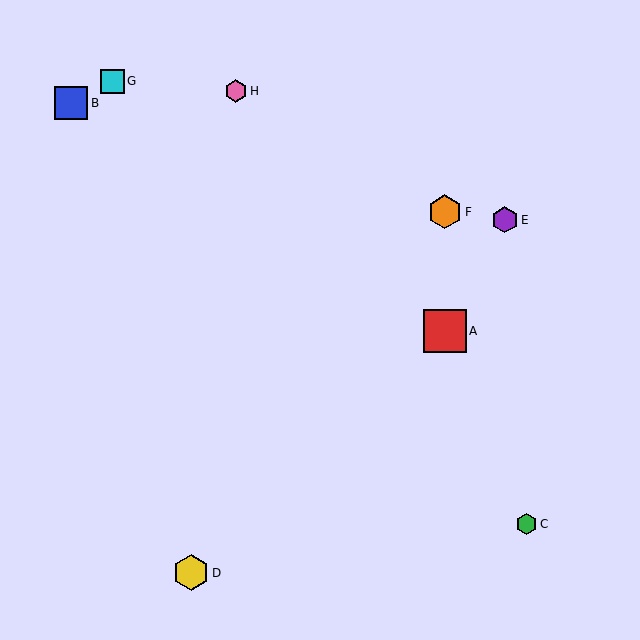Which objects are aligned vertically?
Objects A, F are aligned vertically.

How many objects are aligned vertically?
2 objects (A, F) are aligned vertically.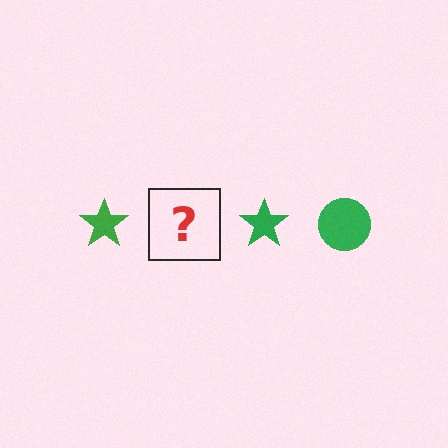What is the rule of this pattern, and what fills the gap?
The rule is that the pattern cycles through star, circle shapes in green. The gap should be filled with a green circle.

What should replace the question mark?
The question mark should be replaced with a green circle.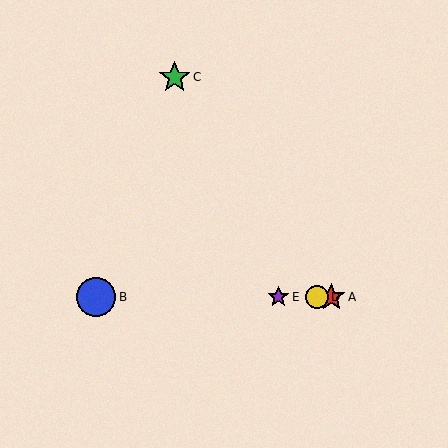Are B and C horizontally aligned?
No, B is at y≈297 and C is at y≈77.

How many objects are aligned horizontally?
4 objects (A, B, D, E) are aligned horizontally.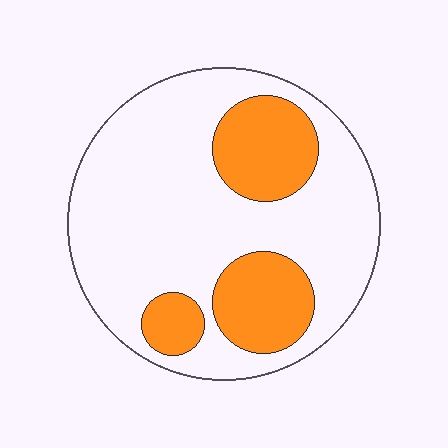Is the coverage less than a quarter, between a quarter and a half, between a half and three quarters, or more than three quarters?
Between a quarter and a half.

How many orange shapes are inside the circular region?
3.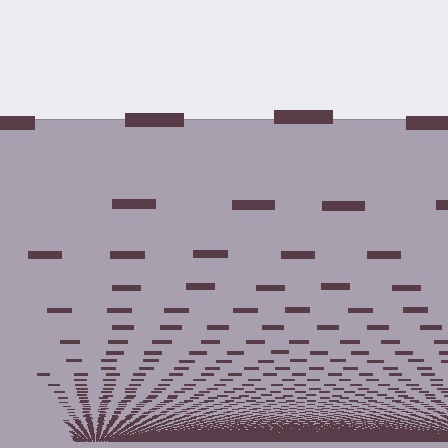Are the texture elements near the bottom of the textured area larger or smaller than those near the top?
Smaller. The gradient is inverted — elements near the bottom are smaller and denser.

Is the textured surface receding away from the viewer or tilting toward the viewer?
The surface appears to tilt toward the viewer. Texture elements get larger and sparser toward the top.